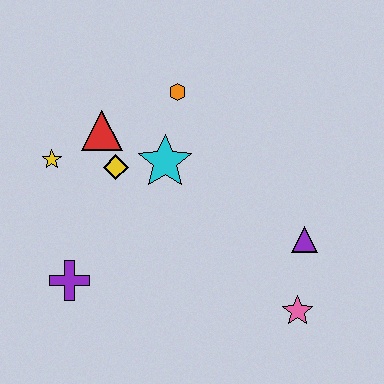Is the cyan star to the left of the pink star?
Yes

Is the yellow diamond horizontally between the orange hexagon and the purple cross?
Yes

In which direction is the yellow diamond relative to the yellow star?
The yellow diamond is to the right of the yellow star.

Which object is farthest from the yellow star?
The pink star is farthest from the yellow star.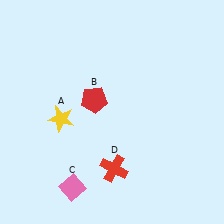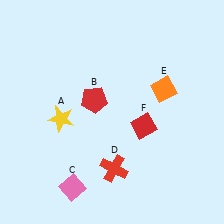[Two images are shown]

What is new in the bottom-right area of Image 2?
A red diamond (F) was added in the bottom-right area of Image 2.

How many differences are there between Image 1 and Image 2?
There are 2 differences between the two images.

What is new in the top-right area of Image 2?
An orange diamond (E) was added in the top-right area of Image 2.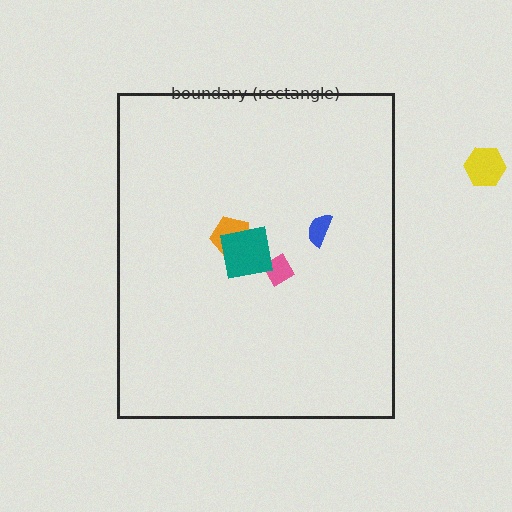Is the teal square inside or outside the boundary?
Inside.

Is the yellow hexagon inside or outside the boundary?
Outside.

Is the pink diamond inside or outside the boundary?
Inside.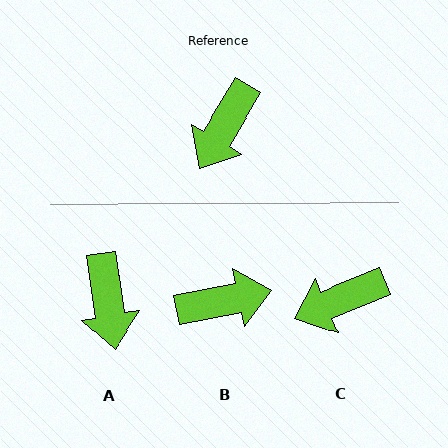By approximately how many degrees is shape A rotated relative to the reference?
Approximately 39 degrees counter-clockwise.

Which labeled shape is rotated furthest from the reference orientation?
B, about 132 degrees away.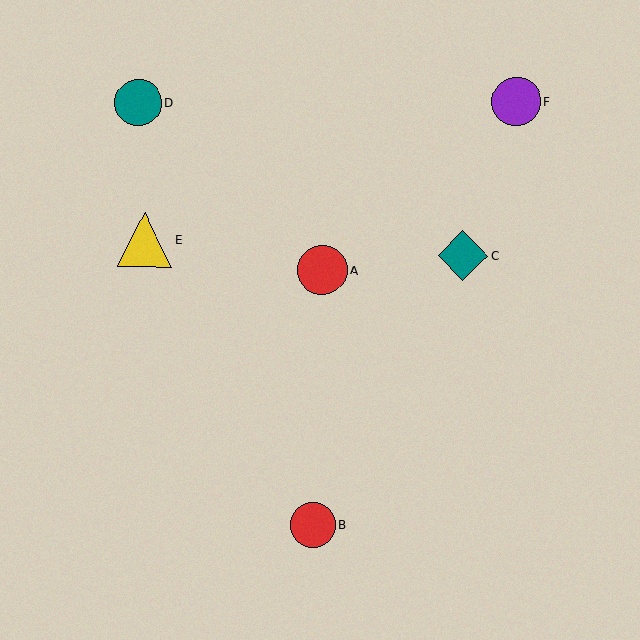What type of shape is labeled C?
Shape C is a teal diamond.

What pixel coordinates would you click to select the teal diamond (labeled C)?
Click at (463, 255) to select the teal diamond C.